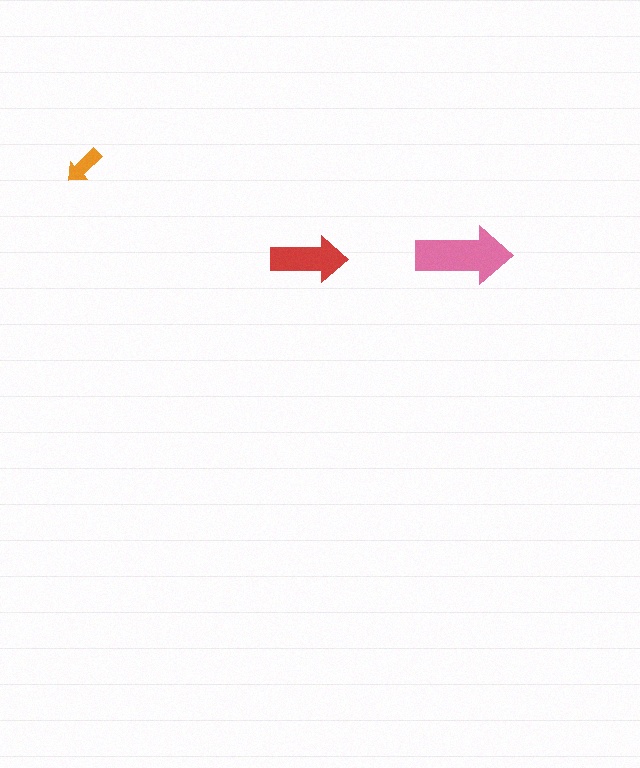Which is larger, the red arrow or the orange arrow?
The red one.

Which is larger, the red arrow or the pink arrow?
The pink one.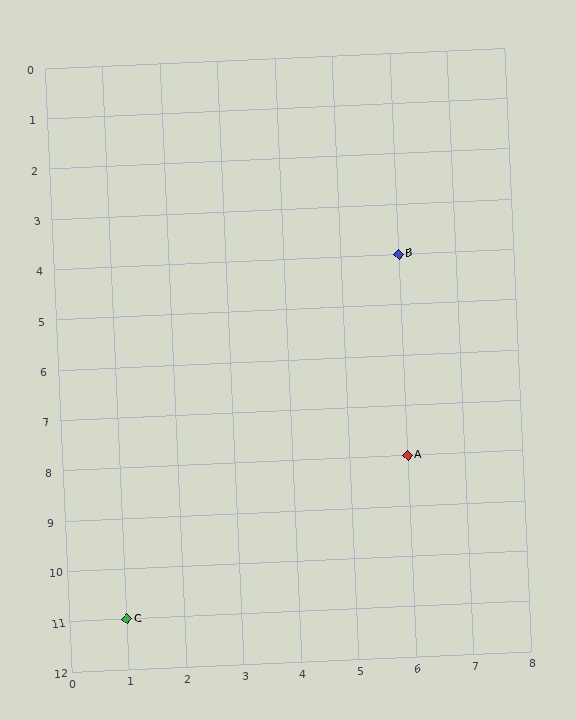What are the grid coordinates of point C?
Point C is at grid coordinates (1, 11).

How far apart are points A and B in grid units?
Points A and B are 4 rows apart.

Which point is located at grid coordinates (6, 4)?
Point B is at (6, 4).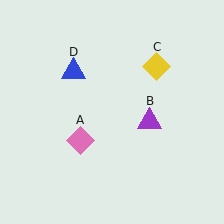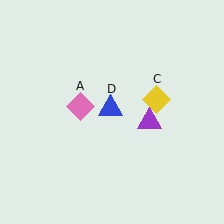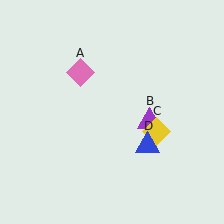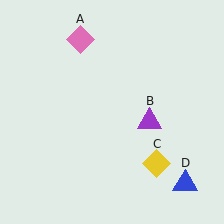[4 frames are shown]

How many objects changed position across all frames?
3 objects changed position: pink diamond (object A), yellow diamond (object C), blue triangle (object D).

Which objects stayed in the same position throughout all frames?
Purple triangle (object B) remained stationary.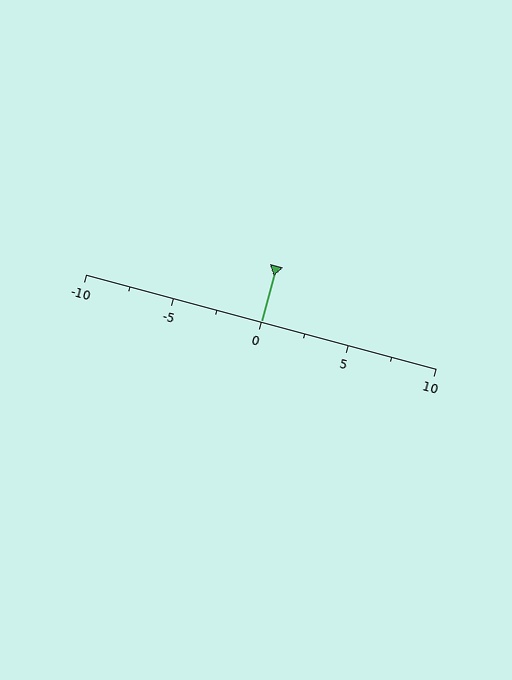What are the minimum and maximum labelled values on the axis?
The axis runs from -10 to 10.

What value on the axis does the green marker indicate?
The marker indicates approximately 0.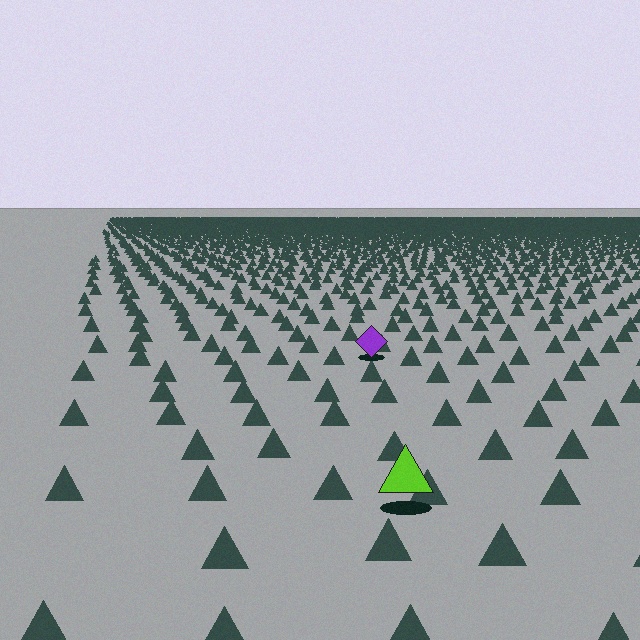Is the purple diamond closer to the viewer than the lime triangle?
No. The lime triangle is closer — you can tell from the texture gradient: the ground texture is coarser near it.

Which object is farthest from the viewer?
The purple diamond is farthest from the viewer. It appears smaller and the ground texture around it is denser.